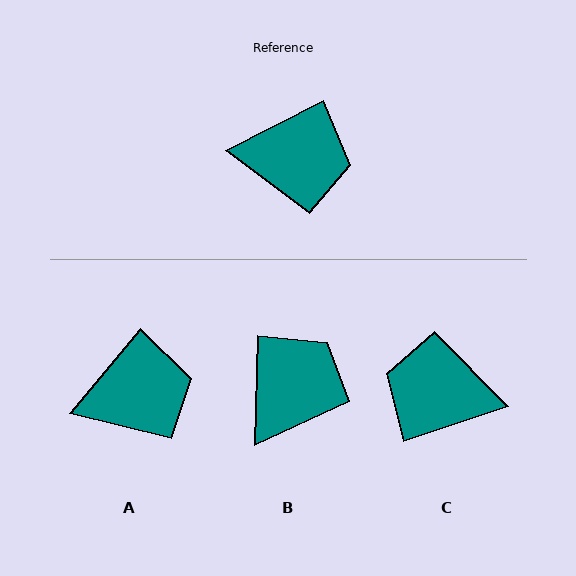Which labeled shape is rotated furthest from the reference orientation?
C, about 172 degrees away.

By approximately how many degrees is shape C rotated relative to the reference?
Approximately 172 degrees counter-clockwise.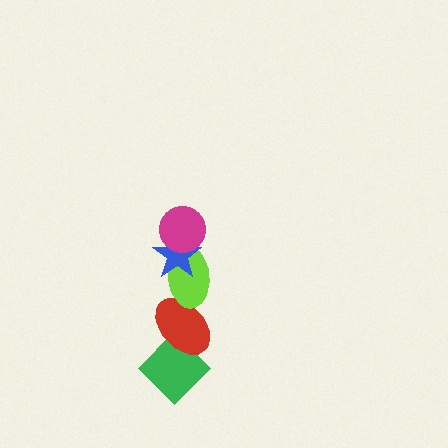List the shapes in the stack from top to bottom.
From top to bottom: the magenta circle, the blue star, the lime ellipse, the red ellipse, the green diamond.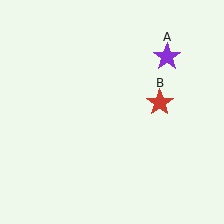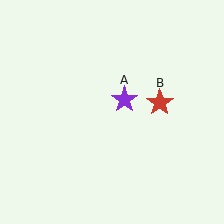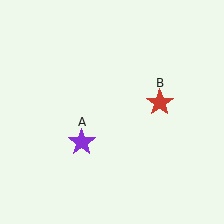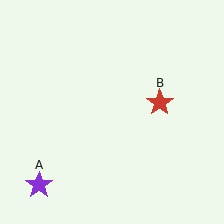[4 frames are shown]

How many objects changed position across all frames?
1 object changed position: purple star (object A).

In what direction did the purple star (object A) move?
The purple star (object A) moved down and to the left.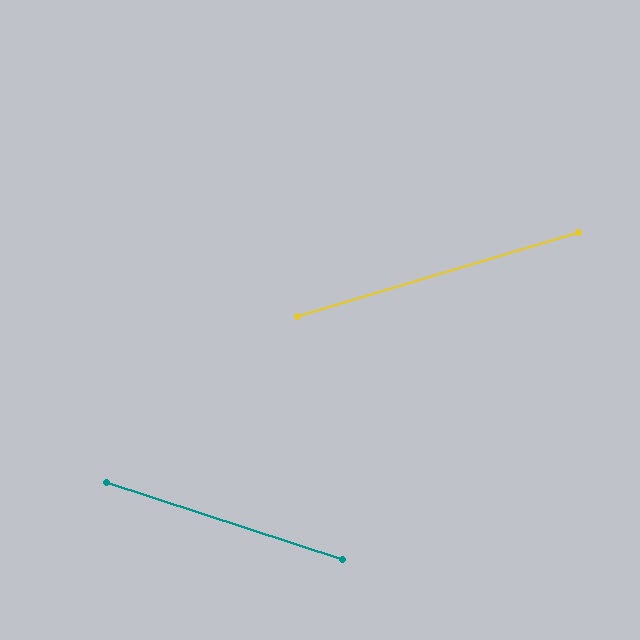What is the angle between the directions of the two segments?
Approximately 35 degrees.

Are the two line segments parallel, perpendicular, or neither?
Neither parallel nor perpendicular — they differ by about 35°.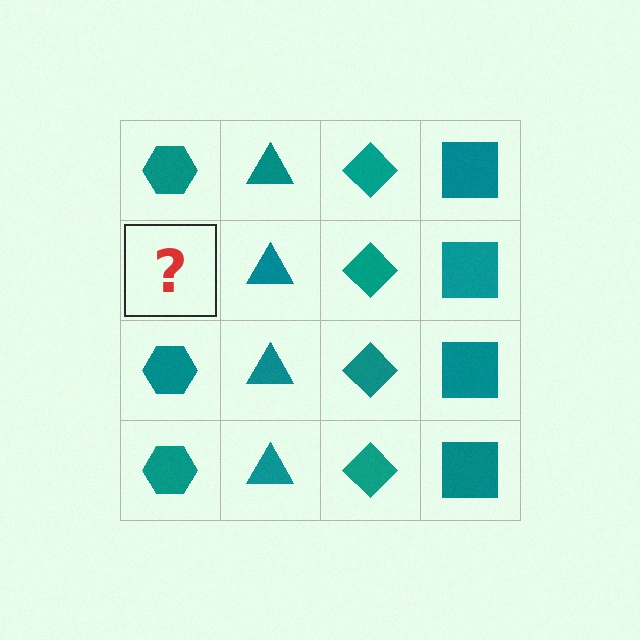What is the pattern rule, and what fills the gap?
The rule is that each column has a consistent shape. The gap should be filled with a teal hexagon.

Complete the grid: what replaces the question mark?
The question mark should be replaced with a teal hexagon.